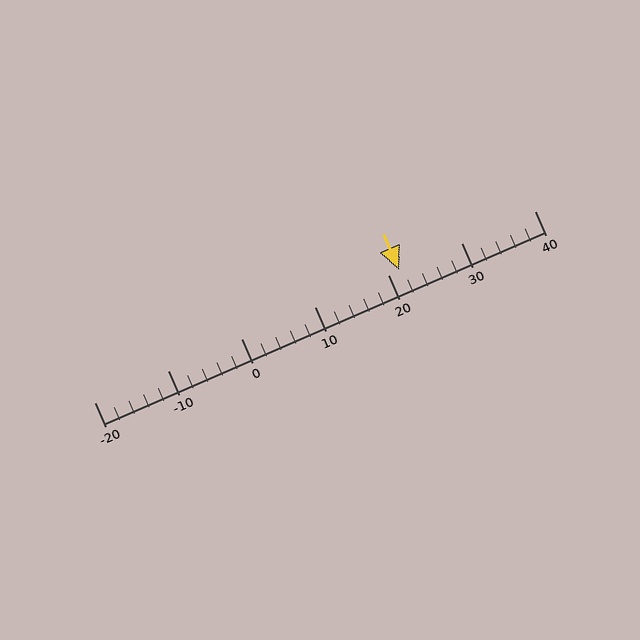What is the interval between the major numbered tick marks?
The major tick marks are spaced 10 units apart.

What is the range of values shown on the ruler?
The ruler shows values from -20 to 40.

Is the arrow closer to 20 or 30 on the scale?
The arrow is closer to 20.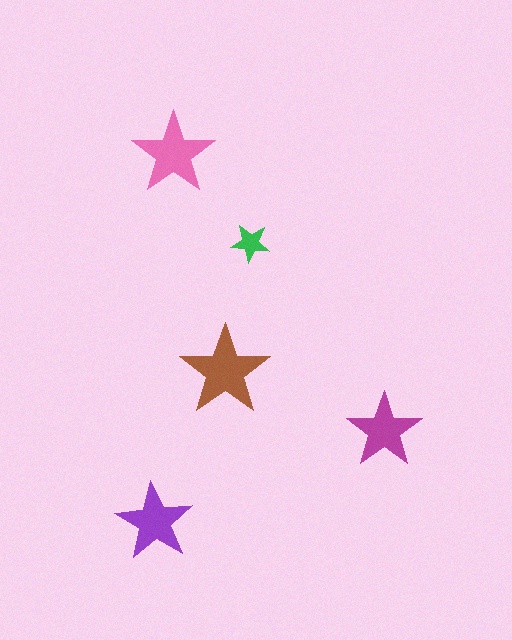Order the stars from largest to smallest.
the brown one, the pink one, the purple one, the magenta one, the green one.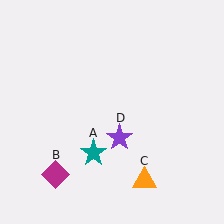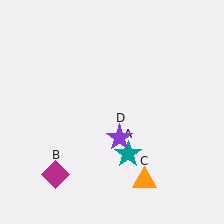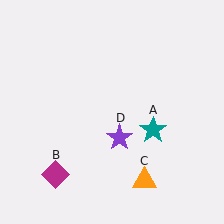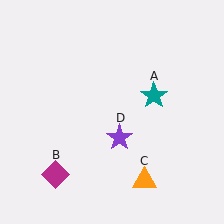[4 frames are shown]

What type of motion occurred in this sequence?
The teal star (object A) rotated counterclockwise around the center of the scene.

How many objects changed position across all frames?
1 object changed position: teal star (object A).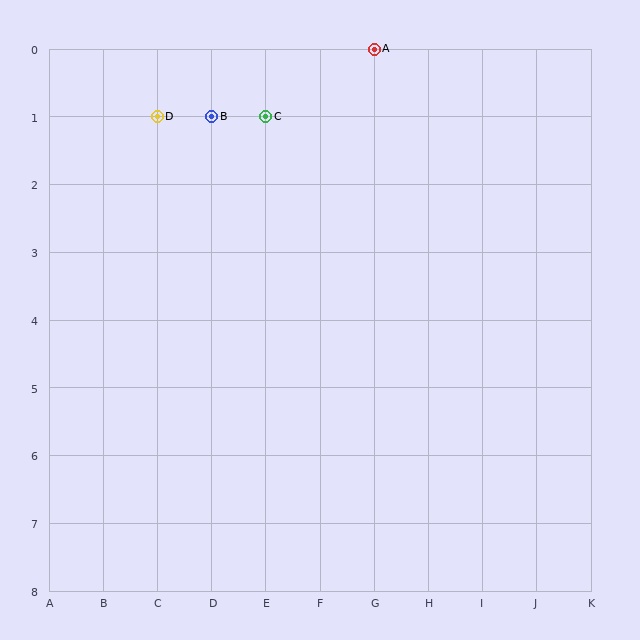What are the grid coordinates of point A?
Point A is at grid coordinates (G, 0).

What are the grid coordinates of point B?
Point B is at grid coordinates (D, 1).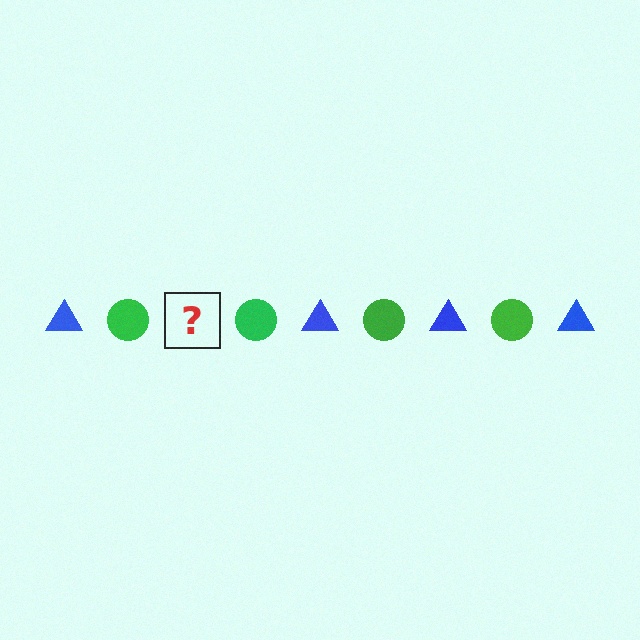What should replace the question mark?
The question mark should be replaced with a blue triangle.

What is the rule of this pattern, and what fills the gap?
The rule is that the pattern alternates between blue triangle and green circle. The gap should be filled with a blue triangle.